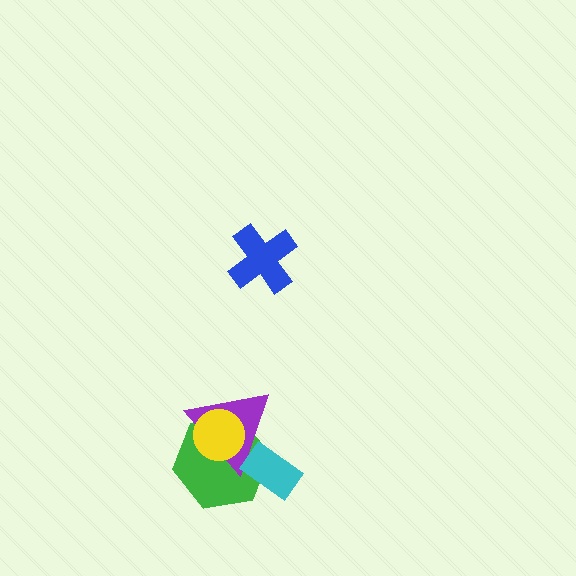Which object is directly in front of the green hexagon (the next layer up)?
The purple triangle is directly in front of the green hexagon.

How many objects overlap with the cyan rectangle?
2 objects overlap with the cyan rectangle.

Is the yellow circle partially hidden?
No, no other shape covers it.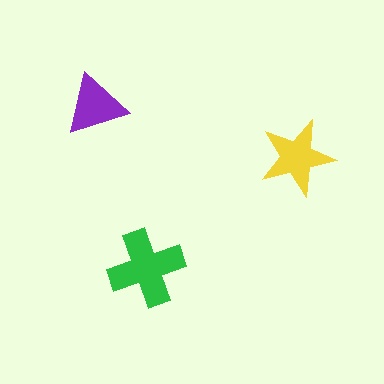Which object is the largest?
The green cross.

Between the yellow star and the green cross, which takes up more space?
The green cross.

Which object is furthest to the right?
The yellow star is rightmost.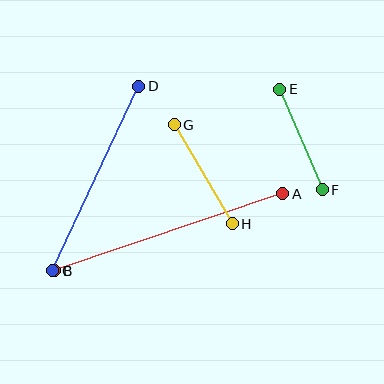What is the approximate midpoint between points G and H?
The midpoint is at approximately (203, 174) pixels.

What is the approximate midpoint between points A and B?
The midpoint is at approximately (168, 232) pixels.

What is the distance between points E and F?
The distance is approximately 109 pixels.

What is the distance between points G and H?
The distance is approximately 115 pixels.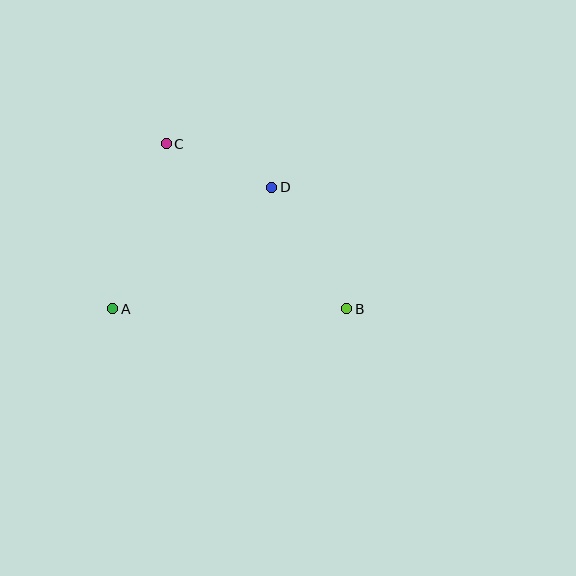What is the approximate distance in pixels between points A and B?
The distance between A and B is approximately 234 pixels.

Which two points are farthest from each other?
Points B and C are farthest from each other.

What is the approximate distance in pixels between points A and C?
The distance between A and C is approximately 173 pixels.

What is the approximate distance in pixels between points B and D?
The distance between B and D is approximately 143 pixels.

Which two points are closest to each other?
Points C and D are closest to each other.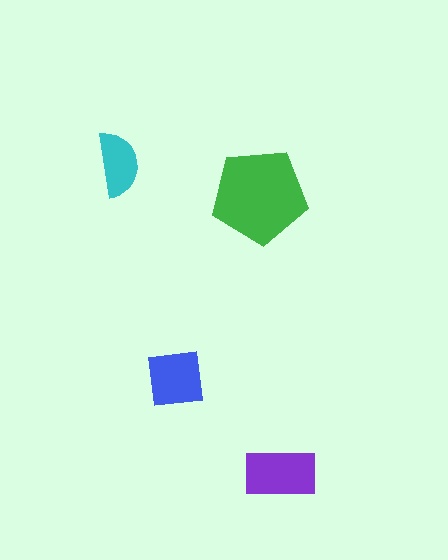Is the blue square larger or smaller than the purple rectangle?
Smaller.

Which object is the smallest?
The cyan semicircle.